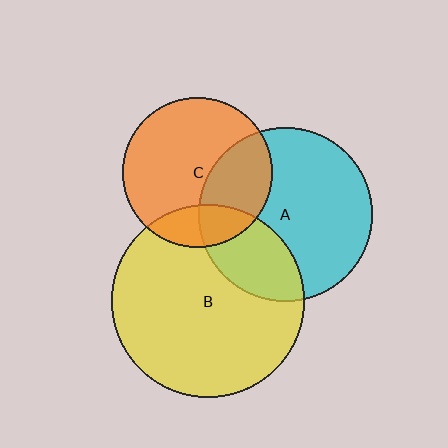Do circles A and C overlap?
Yes.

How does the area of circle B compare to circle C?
Approximately 1.6 times.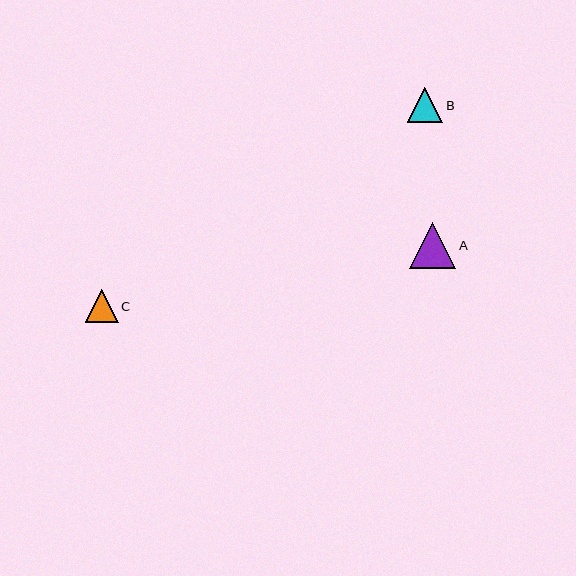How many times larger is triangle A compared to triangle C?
Triangle A is approximately 1.4 times the size of triangle C.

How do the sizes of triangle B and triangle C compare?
Triangle B and triangle C are approximately the same size.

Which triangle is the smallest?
Triangle C is the smallest with a size of approximately 33 pixels.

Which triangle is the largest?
Triangle A is the largest with a size of approximately 46 pixels.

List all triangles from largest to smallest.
From largest to smallest: A, B, C.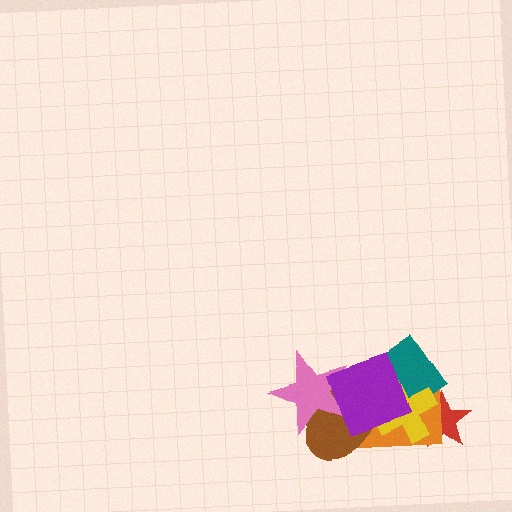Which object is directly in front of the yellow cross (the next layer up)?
The brown ellipse is directly in front of the yellow cross.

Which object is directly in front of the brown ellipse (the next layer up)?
The pink star is directly in front of the brown ellipse.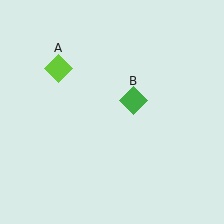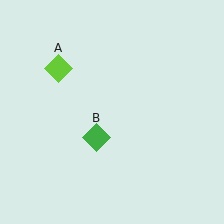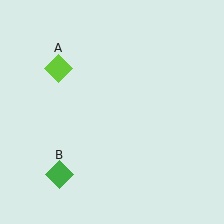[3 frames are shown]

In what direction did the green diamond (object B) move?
The green diamond (object B) moved down and to the left.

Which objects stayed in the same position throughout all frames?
Lime diamond (object A) remained stationary.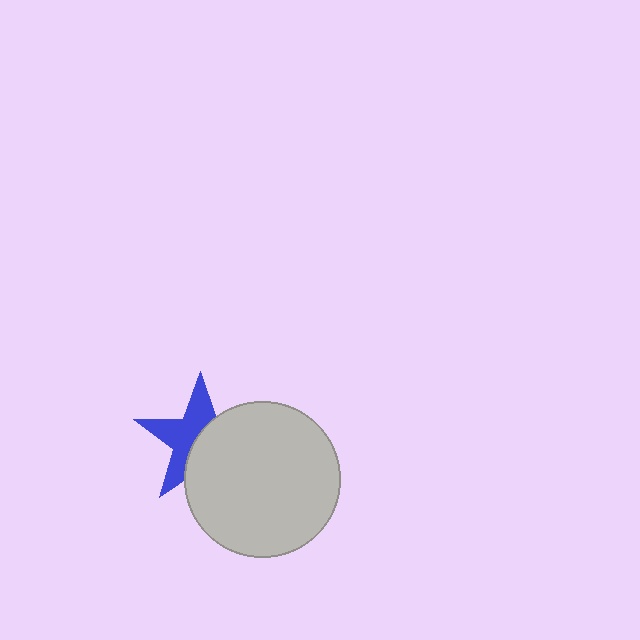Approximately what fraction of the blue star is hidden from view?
Roughly 49% of the blue star is hidden behind the light gray circle.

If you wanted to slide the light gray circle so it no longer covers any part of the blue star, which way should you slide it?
Slide it toward the lower-right — that is the most direct way to separate the two shapes.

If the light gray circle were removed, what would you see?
You would see the complete blue star.